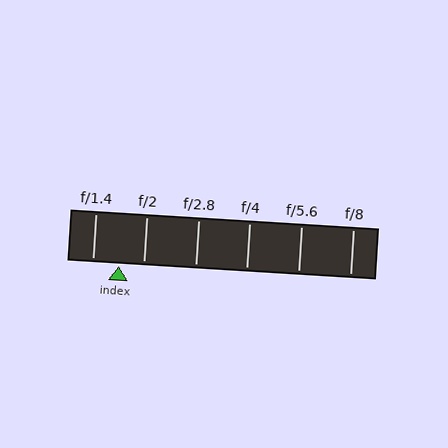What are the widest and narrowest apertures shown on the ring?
The widest aperture shown is f/1.4 and the narrowest is f/8.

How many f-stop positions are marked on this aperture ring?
There are 6 f-stop positions marked.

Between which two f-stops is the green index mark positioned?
The index mark is between f/1.4 and f/2.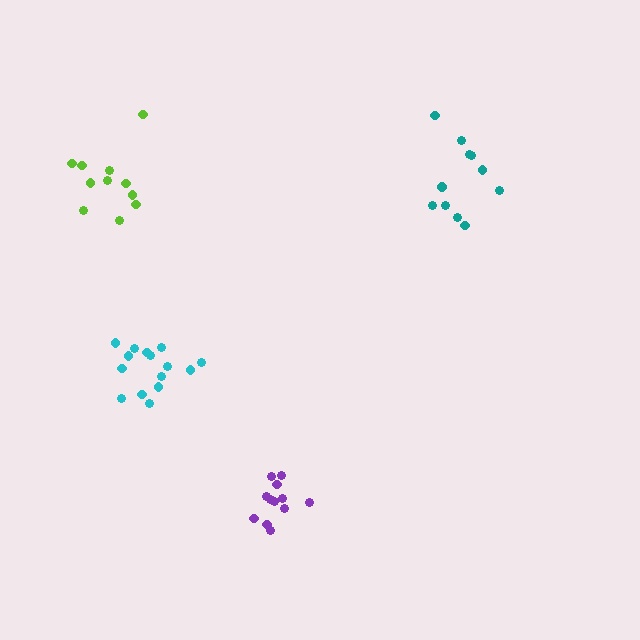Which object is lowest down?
The purple cluster is bottommost.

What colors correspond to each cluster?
The clusters are colored: cyan, purple, lime, teal.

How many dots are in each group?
Group 1: 15 dots, Group 2: 12 dots, Group 3: 11 dots, Group 4: 11 dots (49 total).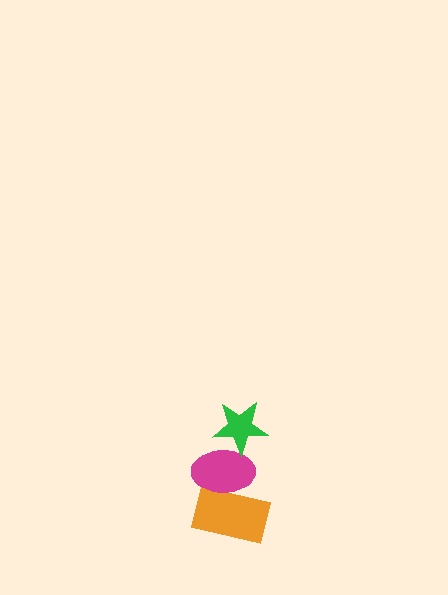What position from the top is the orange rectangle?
The orange rectangle is 3rd from the top.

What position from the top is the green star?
The green star is 1st from the top.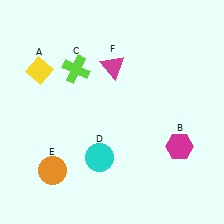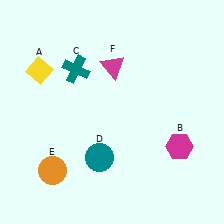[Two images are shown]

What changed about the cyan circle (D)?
In Image 1, D is cyan. In Image 2, it changed to teal.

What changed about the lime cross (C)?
In Image 1, C is lime. In Image 2, it changed to teal.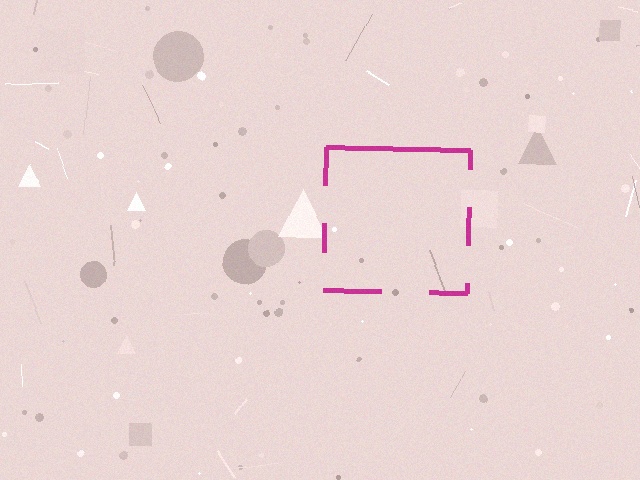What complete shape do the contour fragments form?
The contour fragments form a square.